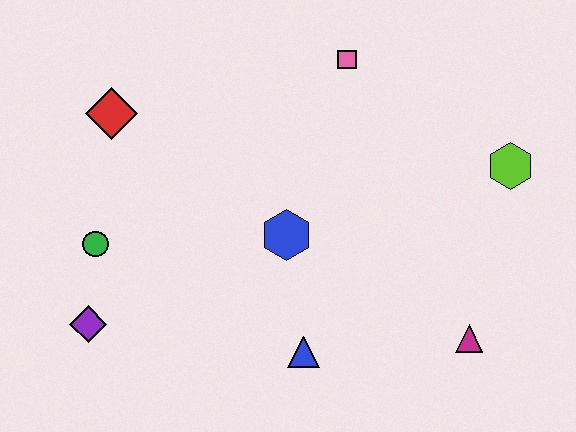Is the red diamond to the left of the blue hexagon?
Yes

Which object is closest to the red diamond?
The green circle is closest to the red diamond.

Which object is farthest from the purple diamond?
The lime hexagon is farthest from the purple diamond.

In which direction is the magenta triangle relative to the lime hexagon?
The magenta triangle is below the lime hexagon.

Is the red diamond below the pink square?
Yes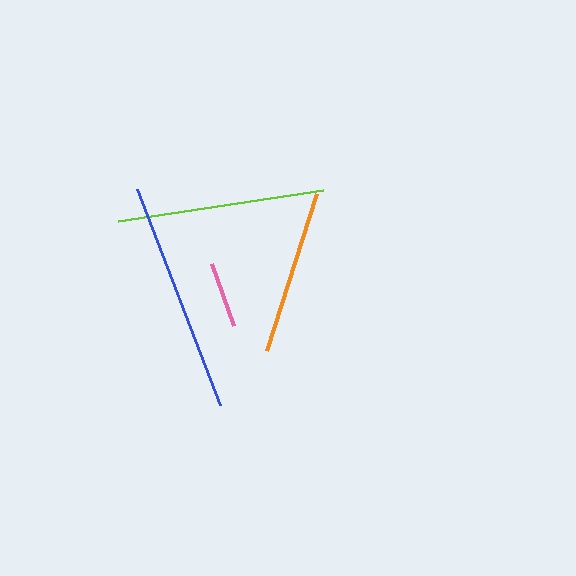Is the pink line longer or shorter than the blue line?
The blue line is longer than the pink line.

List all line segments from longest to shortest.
From longest to shortest: blue, lime, orange, pink.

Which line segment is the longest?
The blue line is the longest at approximately 232 pixels.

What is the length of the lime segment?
The lime segment is approximately 208 pixels long.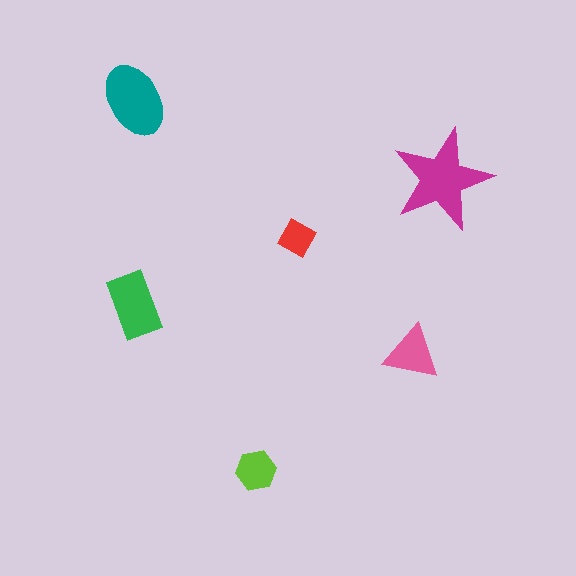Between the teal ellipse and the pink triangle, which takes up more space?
The teal ellipse.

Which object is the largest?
The magenta star.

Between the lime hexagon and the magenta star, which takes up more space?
The magenta star.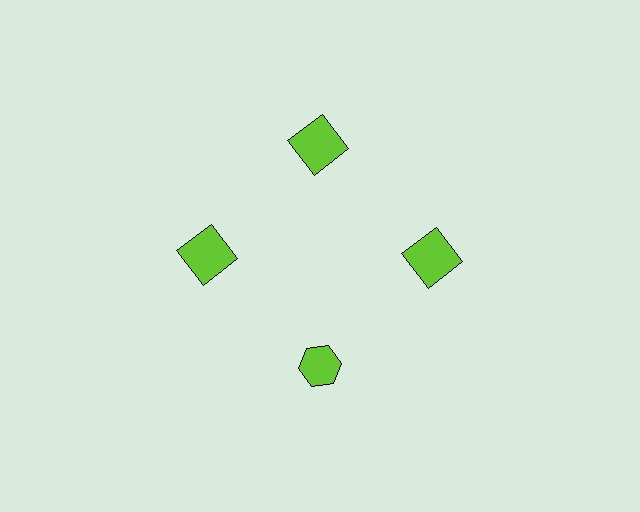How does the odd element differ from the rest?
It has a different shape: hexagon instead of square.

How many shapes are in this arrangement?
There are 4 shapes arranged in a ring pattern.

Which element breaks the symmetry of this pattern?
The lime hexagon at roughly the 6 o'clock position breaks the symmetry. All other shapes are lime squares.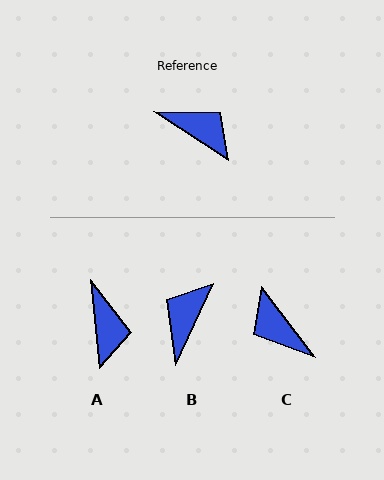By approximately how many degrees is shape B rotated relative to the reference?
Approximately 99 degrees counter-clockwise.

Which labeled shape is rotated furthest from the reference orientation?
C, about 161 degrees away.